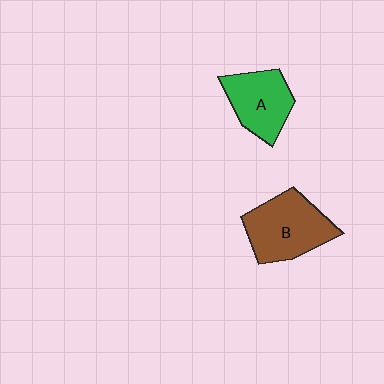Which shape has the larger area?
Shape B (brown).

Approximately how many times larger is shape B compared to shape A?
Approximately 1.3 times.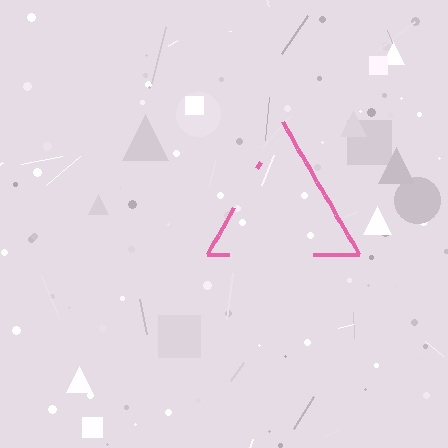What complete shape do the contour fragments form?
The contour fragments form a triangle.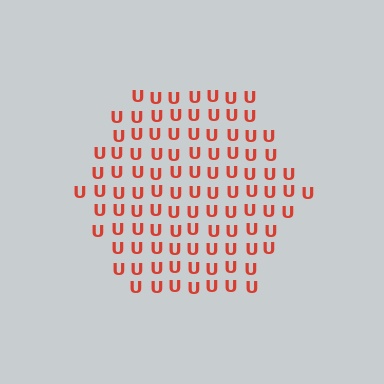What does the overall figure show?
The overall figure shows a hexagon.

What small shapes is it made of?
It is made of small letter U's.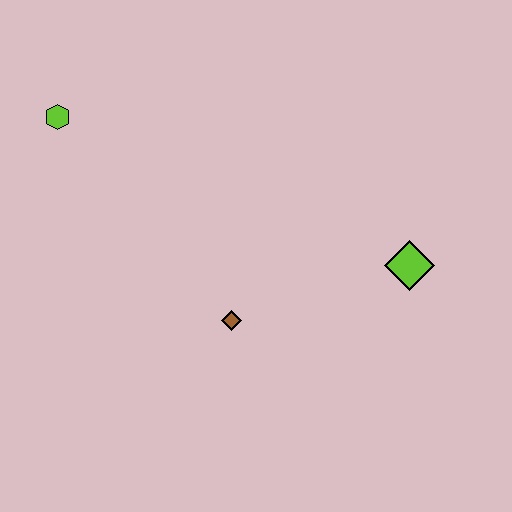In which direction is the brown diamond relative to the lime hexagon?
The brown diamond is below the lime hexagon.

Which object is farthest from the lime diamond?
The lime hexagon is farthest from the lime diamond.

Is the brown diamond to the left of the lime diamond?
Yes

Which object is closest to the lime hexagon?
The brown diamond is closest to the lime hexagon.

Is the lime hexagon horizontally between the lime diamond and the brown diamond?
No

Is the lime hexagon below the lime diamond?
No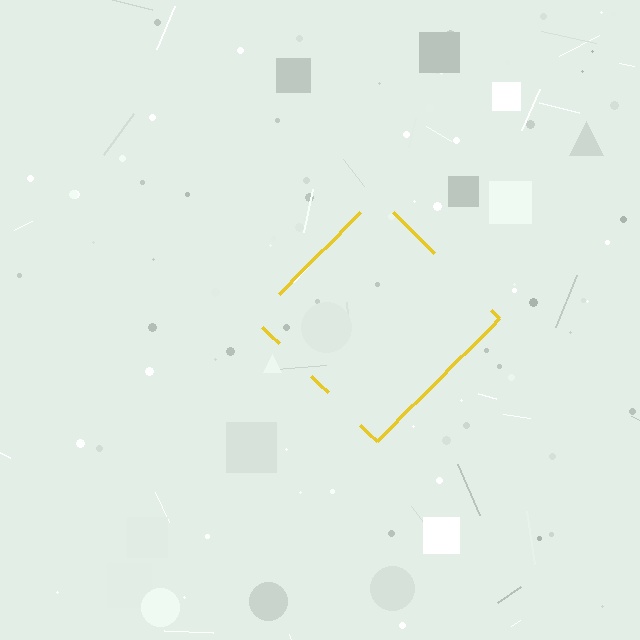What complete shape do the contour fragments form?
The contour fragments form a diamond.